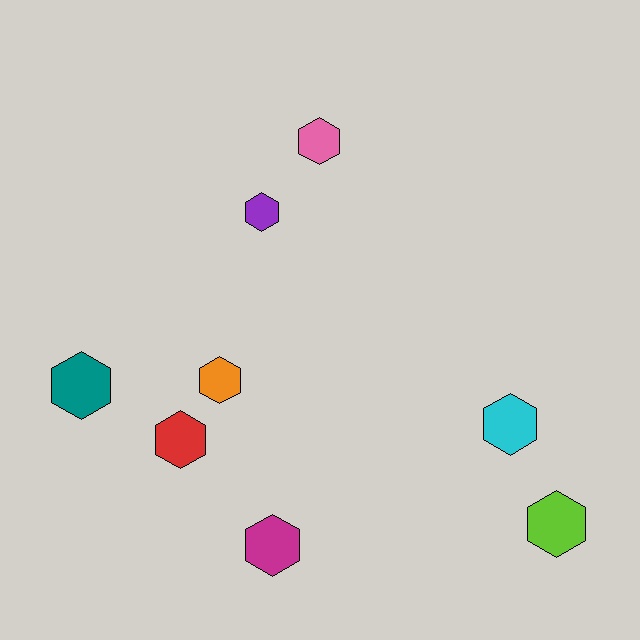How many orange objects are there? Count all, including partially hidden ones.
There is 1 orange object.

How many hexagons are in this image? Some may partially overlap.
There are 8 hexagons.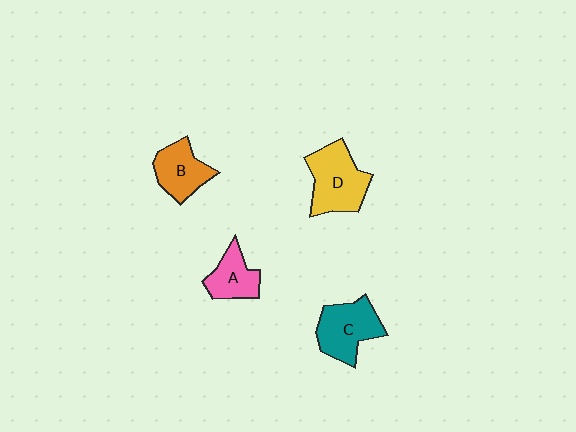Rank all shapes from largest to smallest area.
From largest to smallest: D (yellow), C (teal), B (orange), A (pink).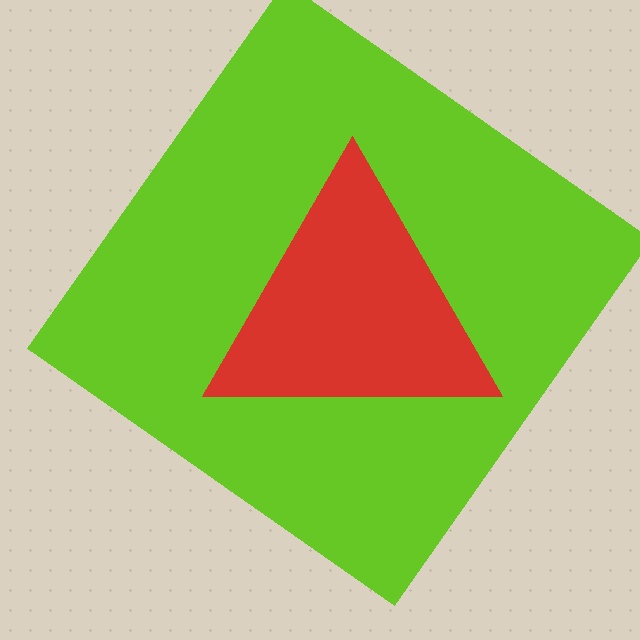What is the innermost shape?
The red triangle.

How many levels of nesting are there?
2.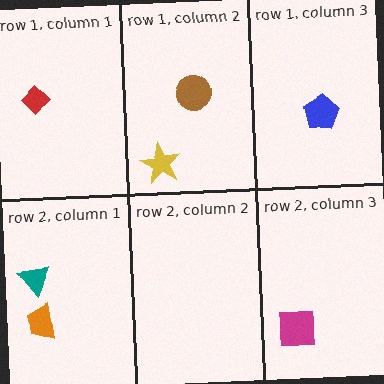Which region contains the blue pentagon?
The row 1, column 3 region.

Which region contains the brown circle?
The row 1, column 2 region.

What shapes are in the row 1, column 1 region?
The red diamond.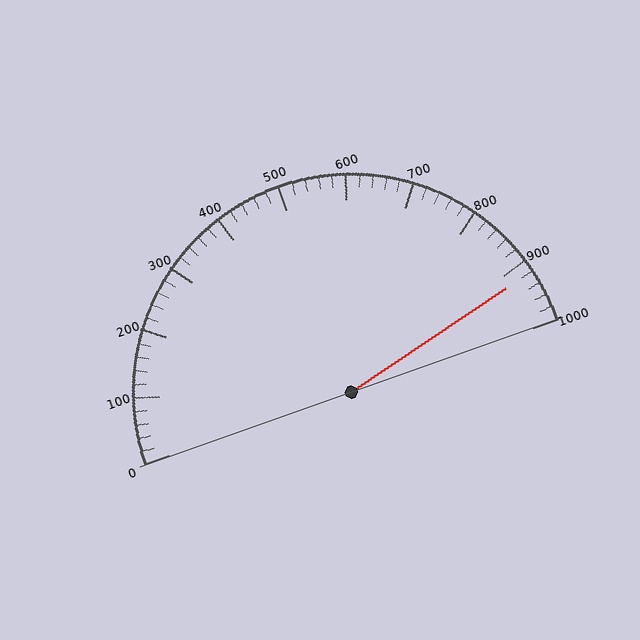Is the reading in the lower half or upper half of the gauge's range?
The reading is in the upper half of the range (0 to 1000).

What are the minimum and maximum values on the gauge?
The gauge ranges from 0 to 1000.